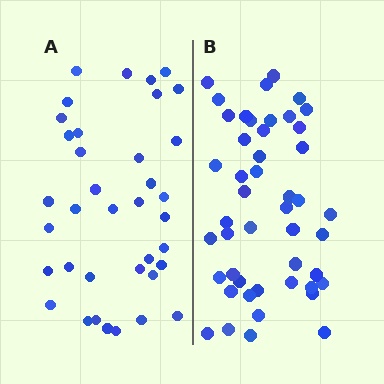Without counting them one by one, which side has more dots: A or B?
Region B (the right region) has more dots.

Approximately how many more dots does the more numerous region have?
Region B has roughly 10 or so more dots than region A.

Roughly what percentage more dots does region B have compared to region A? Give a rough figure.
About 25% more.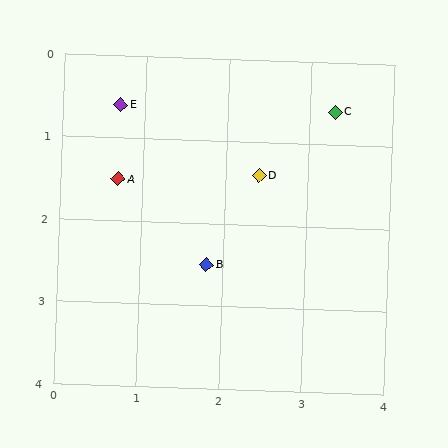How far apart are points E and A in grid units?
Points E and A are about 0.9 grid units apart.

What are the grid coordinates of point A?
Point A is at approximately (0.7, 1.5).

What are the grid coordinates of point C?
Point C is at approximately (3.3, 0.6).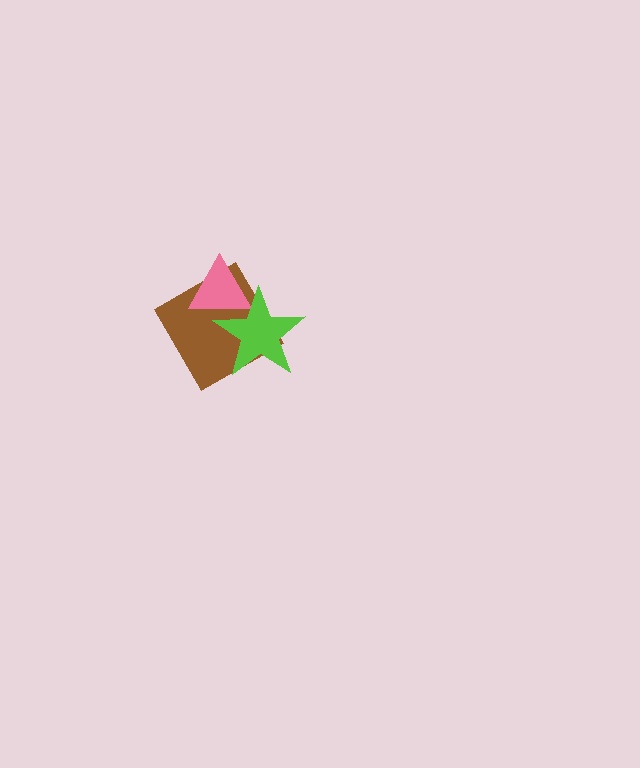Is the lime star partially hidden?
No, no other shape covers it.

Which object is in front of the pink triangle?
The lime star is in front of the pink triangle.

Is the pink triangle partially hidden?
Yes, it is partially covered by another shape.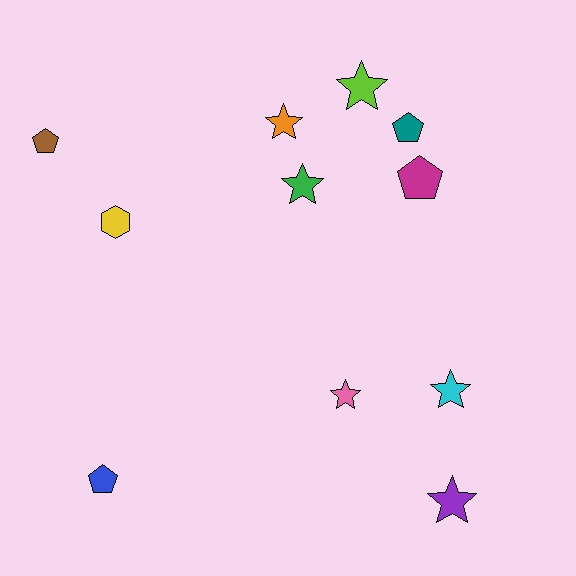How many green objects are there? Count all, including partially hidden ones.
There is 1 green object.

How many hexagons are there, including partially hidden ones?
There is 1 hexagon.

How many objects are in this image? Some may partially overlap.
There are 11 objects.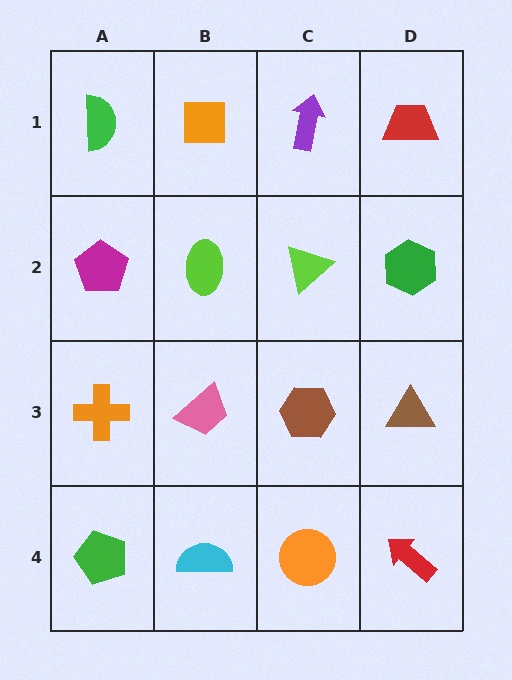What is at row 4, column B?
A cyan semicircle.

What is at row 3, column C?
A brown hexagon.